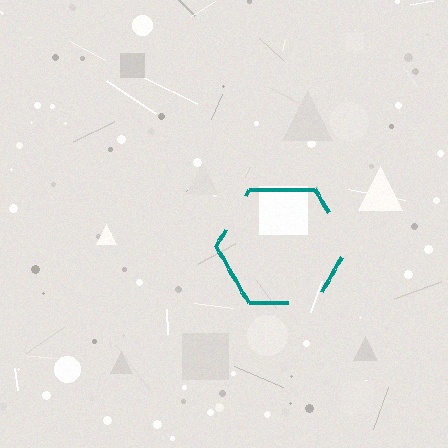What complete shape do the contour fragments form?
The contour fragments form a hexagon.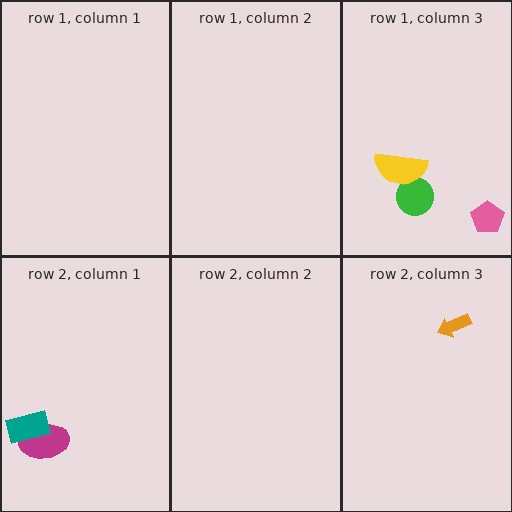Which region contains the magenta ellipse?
The row 2, column 1 region.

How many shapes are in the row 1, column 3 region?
3.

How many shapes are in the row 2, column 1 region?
2.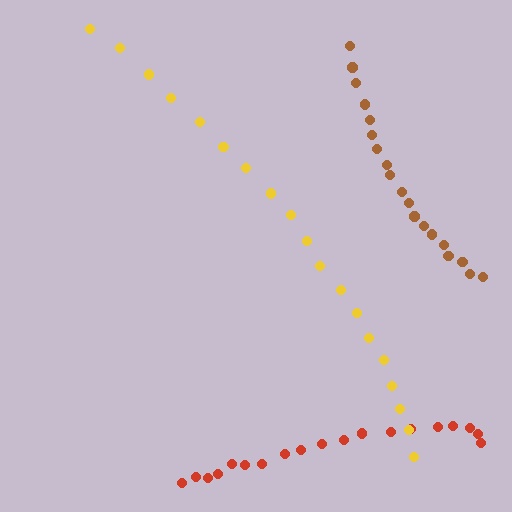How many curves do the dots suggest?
There are 3 distinct paths.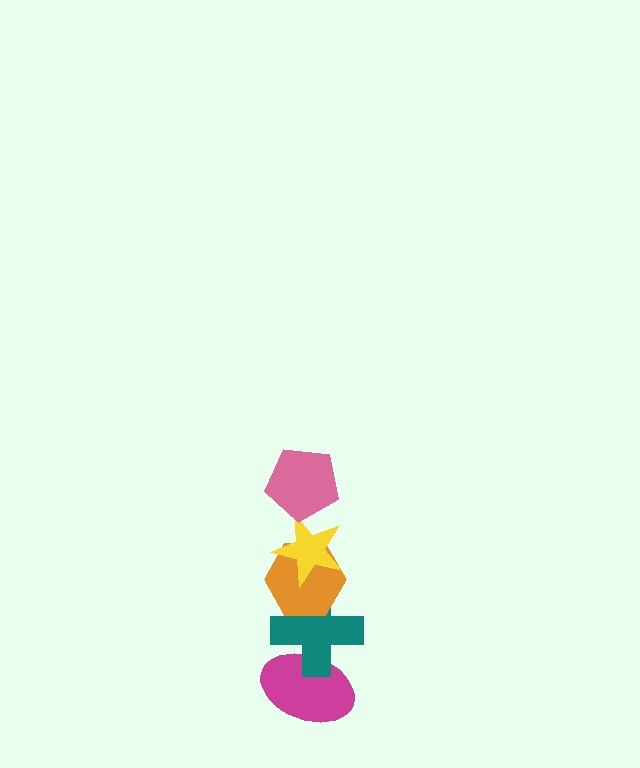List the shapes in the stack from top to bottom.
From top to bottom: the pink pentagon, the yellow star, the orange hexagon, the teal cross, the magenta ellipse.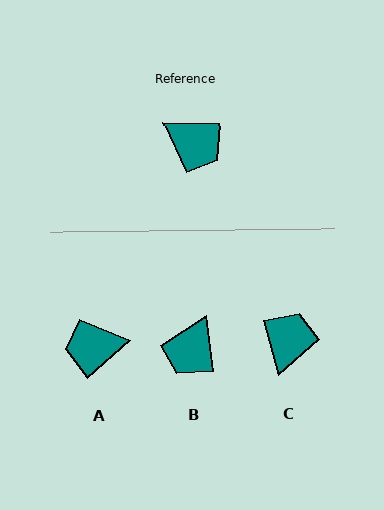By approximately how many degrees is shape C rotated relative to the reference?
Approximately 106 degrees counter-clockwise.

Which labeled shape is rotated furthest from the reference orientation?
A, about 137 degrees away.